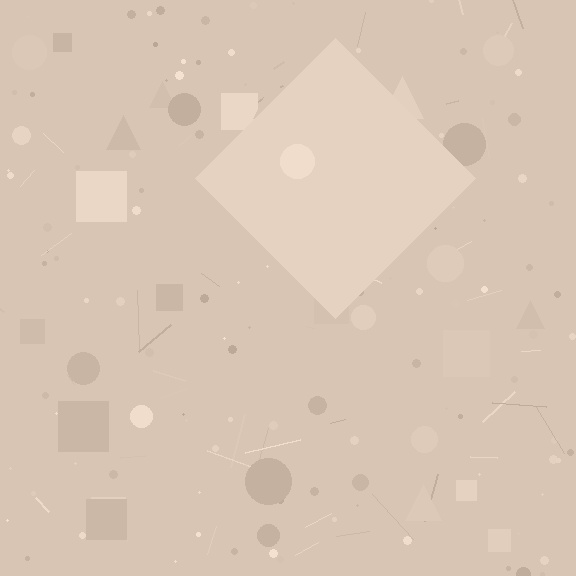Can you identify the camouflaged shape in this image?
The camouflaged shape is a diamond.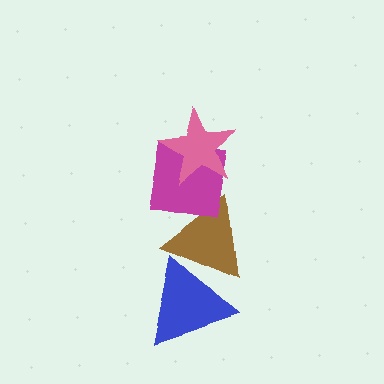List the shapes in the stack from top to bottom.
From top to bottom: the pink star, the magenta square, the brown triangle, the blue triangle.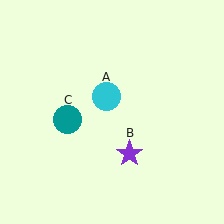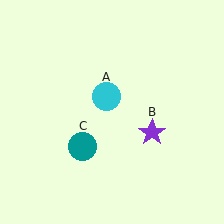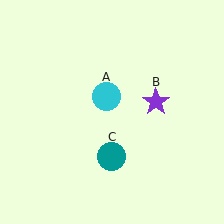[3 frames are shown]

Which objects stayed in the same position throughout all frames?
Cyan circle (object A) remained stationary.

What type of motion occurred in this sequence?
The purple star (object B), teal circle (object C) rotated counterclockwise around the center of the scene.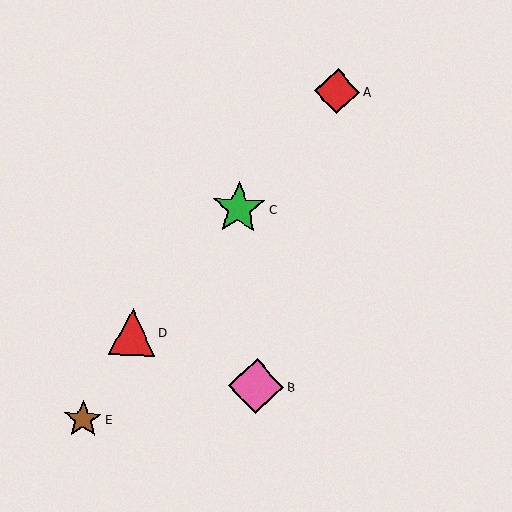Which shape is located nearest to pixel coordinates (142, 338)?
The red triangle (labeled D) at (132, 332) is nearest to that location.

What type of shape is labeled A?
Shape A is a red diamond.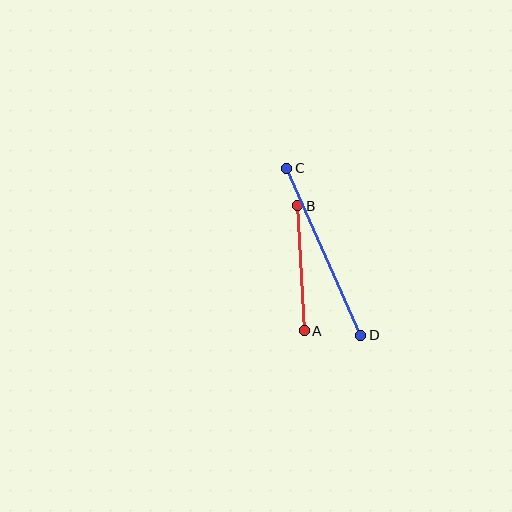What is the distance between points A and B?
The distance is approximately 125 pixels.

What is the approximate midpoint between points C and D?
The midpoint is at approximately (324, 252) pixels.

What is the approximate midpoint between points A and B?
The midpoint is at approximately (301, 268) pixels.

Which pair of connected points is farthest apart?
Points C and D are farthest apart.